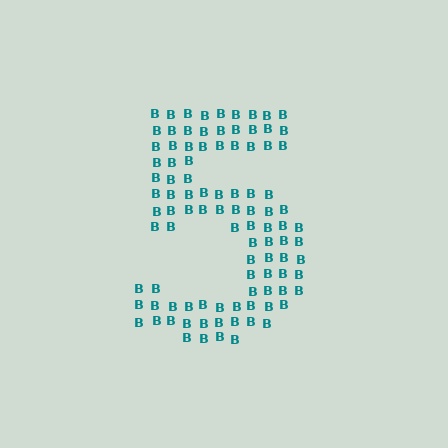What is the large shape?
The large shape is the digit 5.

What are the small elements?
The small elements are letter B's.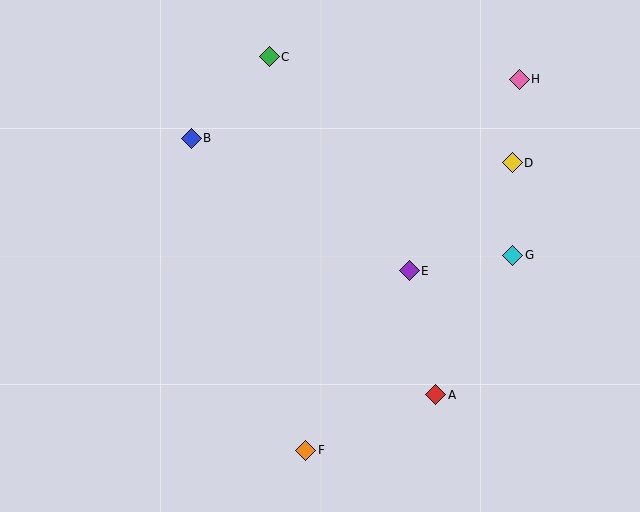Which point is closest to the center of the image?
Point E at (409, 271) is closest to the center.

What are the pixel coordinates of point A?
Point A is at (436, 395).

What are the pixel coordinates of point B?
Point B is at (191, 138).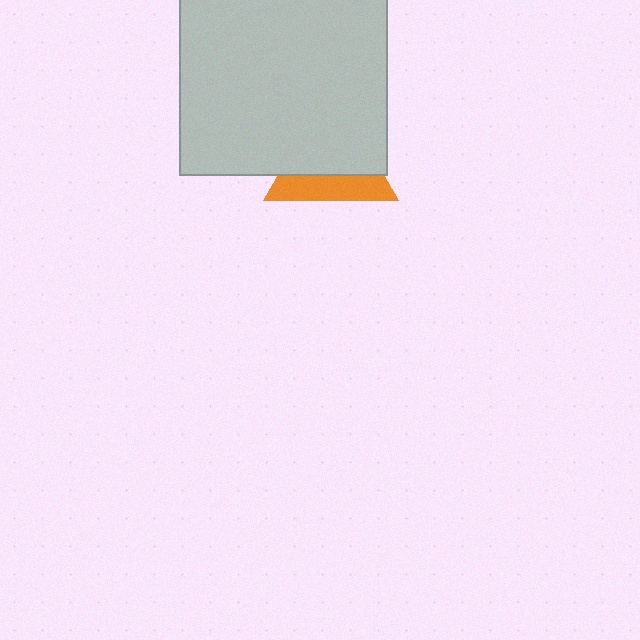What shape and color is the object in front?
The object in front is a light gray square.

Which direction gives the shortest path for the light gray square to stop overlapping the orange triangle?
Moving up gives the shortest separation.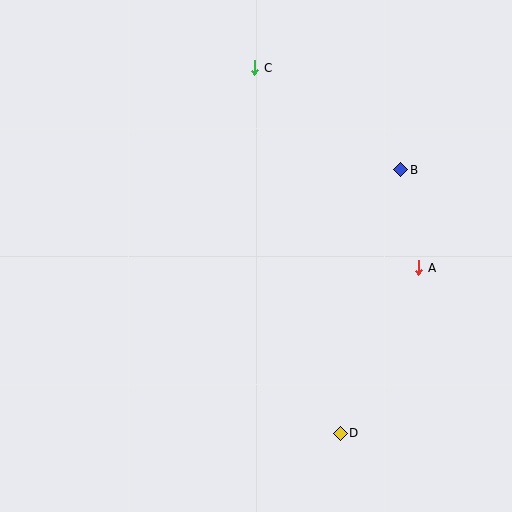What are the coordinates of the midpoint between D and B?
The midpoint between D and B is at (370, 302).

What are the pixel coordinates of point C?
Point C is at (255, 68).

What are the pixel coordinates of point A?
Point A is at (419, 268).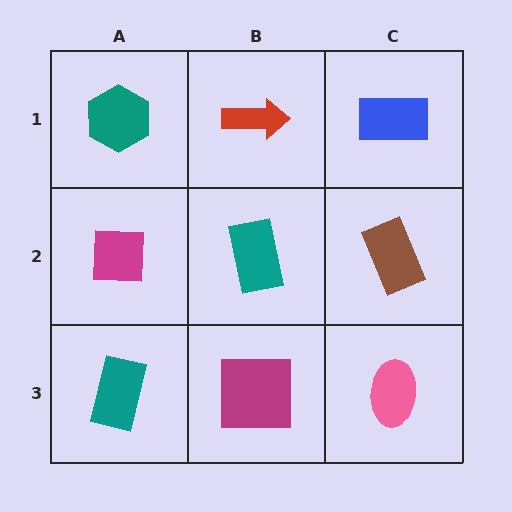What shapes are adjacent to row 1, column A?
A magenta square (row 2, column A), a red arrow (row 1, column B).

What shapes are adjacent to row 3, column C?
A brown rectangle (row 2, column C), a magenta square (row 3, column B).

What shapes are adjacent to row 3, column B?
A teal rectangle (row 2, column B), a teal rectangle (row 3, column A), a pink ellipse (row 3, column C).